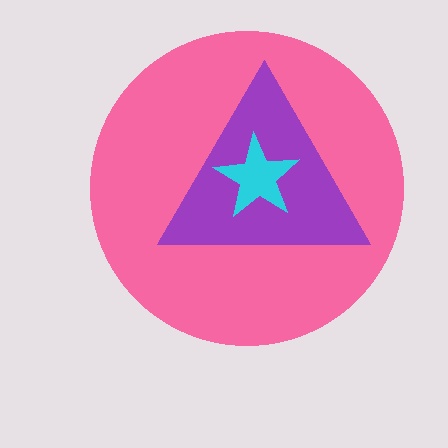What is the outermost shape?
The pink circle.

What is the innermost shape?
The cyan star.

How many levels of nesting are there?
3.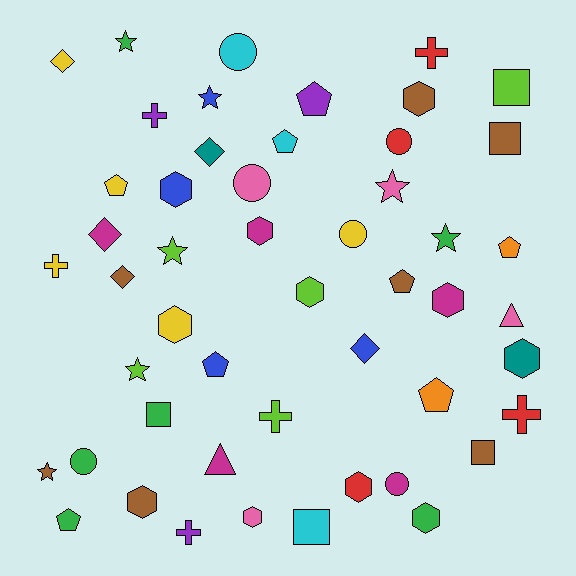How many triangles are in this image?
There are 2 triangles.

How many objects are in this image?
There are 50 objects.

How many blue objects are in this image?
There are 4 blue objects.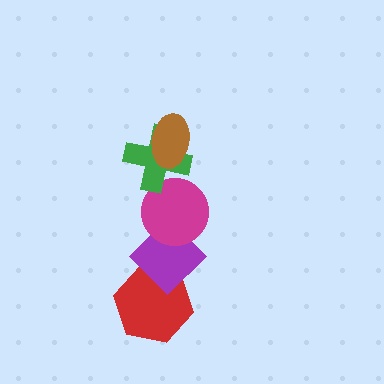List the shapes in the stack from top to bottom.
From top to bottom: the brown ellipse, the green cross, the magenta circle, the purple diamond, the red hexagon.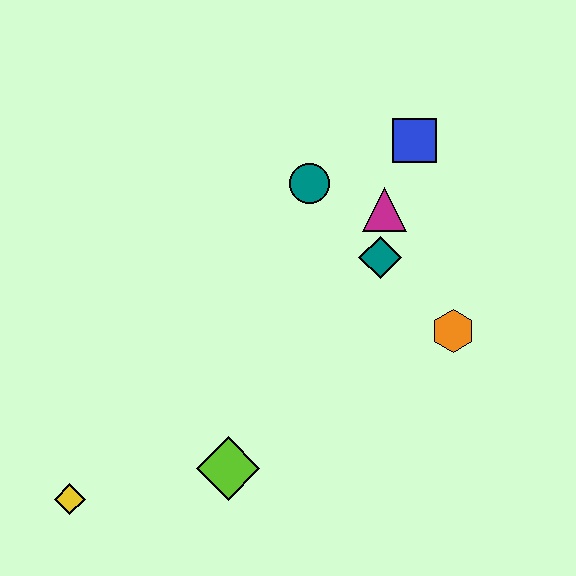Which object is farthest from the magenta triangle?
The yellow diamond is farthest from the magenta triangle.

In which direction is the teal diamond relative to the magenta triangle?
The teal diamond is below the magenta triangle.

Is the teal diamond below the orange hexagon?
No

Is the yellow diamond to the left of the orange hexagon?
Yes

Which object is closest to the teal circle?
The magenta triangle is closest to the teal circle.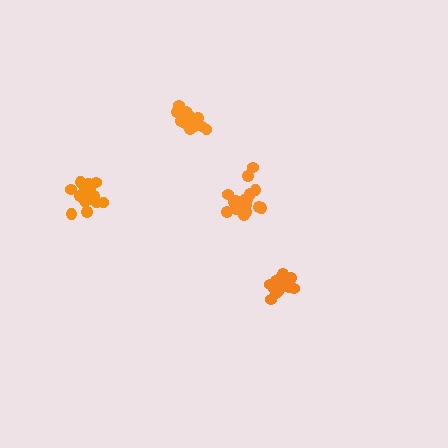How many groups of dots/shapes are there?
There are 4 groups.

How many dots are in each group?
Group 1: 17 dots, Group 2: 16 dots, Group 3: 18 dots, Group 4: 17 dots (68 total).